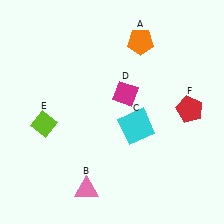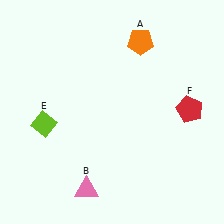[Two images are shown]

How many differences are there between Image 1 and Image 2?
There are 2 differences between the two images.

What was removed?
The cyan square (C), the magenta diamond (D) were removed in Image 2.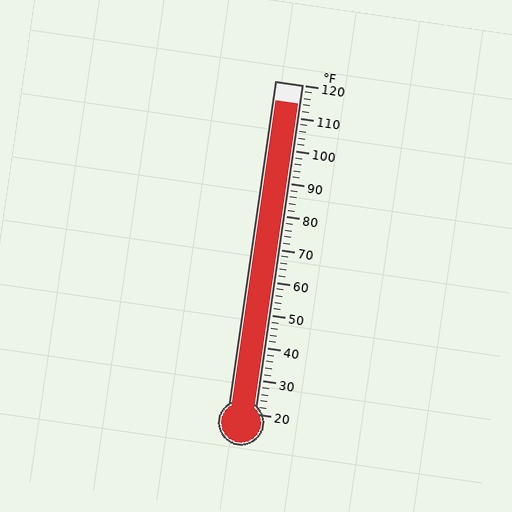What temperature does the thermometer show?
The thermometer shows approximately 114°F.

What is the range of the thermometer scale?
The thermometer scale ranges from 20°F to 120°F.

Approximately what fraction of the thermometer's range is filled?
The thermometer is filled to approximately 95% of its range.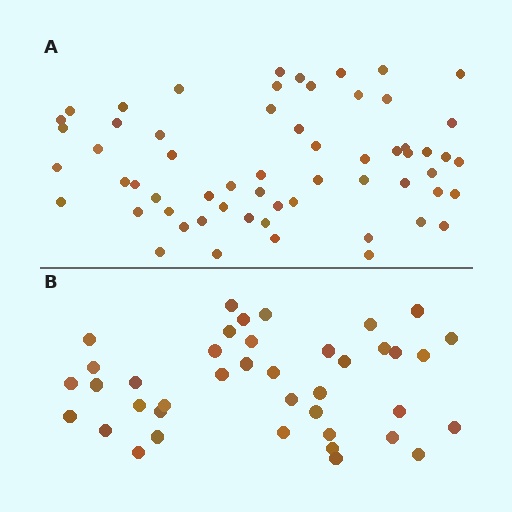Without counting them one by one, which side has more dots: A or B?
Region A (the top region) has more dots.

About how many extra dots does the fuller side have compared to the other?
Region A has approximately 20 more dots than region B.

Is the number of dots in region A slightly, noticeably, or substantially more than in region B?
Region A has substantially more. The ratio is roughly 1.5 to 1.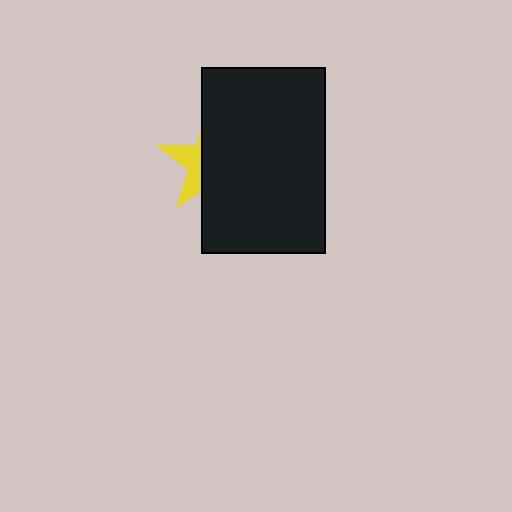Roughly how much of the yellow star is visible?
A small part of it is visible (roughly 35%).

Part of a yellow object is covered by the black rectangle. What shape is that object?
It is a star.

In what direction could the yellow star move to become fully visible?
The yellow star could move left. That would shift it out from behind the black rectangle entirely.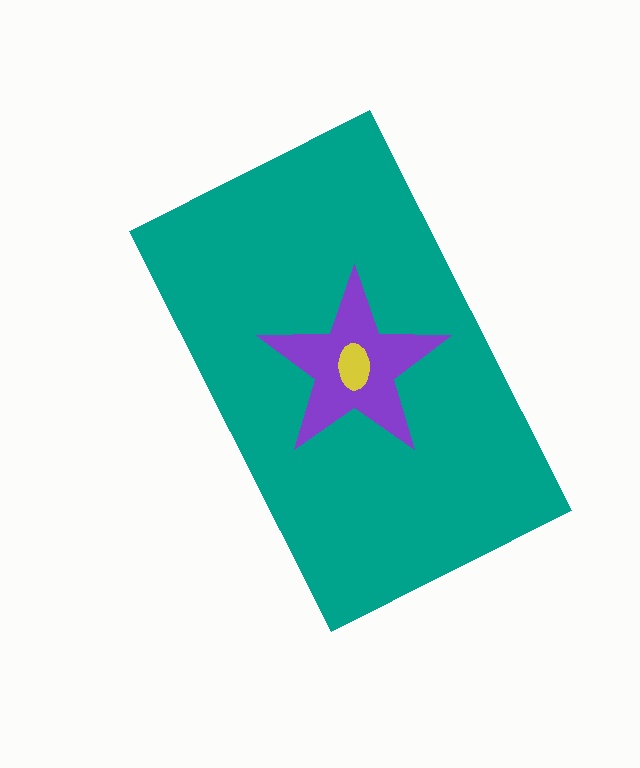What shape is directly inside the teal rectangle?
The purple star.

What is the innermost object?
The yellow ellipse.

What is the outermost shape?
The teal rectangle.